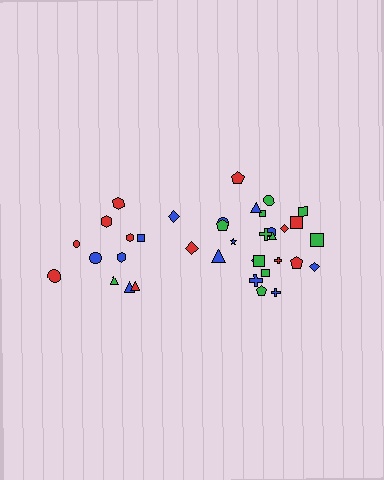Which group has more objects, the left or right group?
The right group.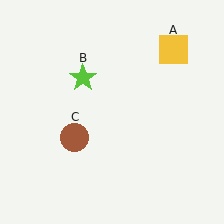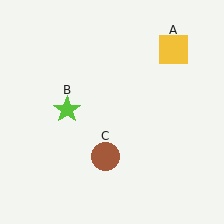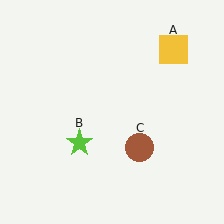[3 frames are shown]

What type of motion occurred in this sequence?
The lime star (object B), brown circle (object C) rotated counterclockwise around the center of the scene.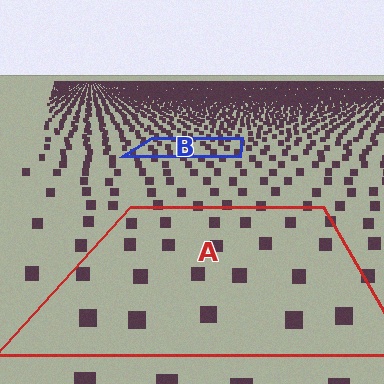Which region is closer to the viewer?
Region A is closer. The texture elements there are larger and more spread out.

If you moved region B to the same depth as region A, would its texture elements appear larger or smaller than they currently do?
They would appear larger. At a closer depth, the same texture elements are projected at a bigger on-screen size.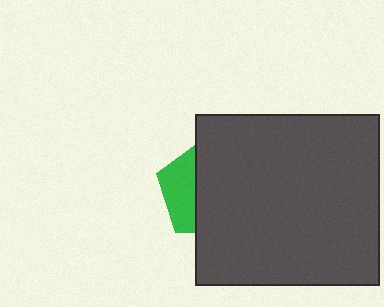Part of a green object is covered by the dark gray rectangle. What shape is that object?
It is a pentagon.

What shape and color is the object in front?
The object in front is a dark gray rectangle.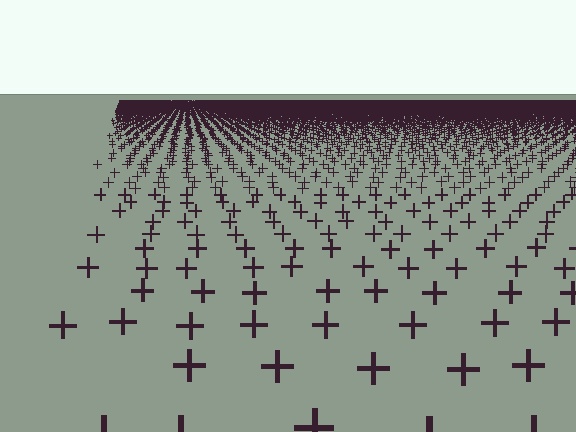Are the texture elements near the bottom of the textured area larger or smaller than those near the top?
Larger. Near the bottom, elements are closer to the viewer and appear at a bigger on-screen size.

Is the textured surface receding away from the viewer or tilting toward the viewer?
The surface is receding away from the viewer. Texture elements get smaller and denser toward the top.